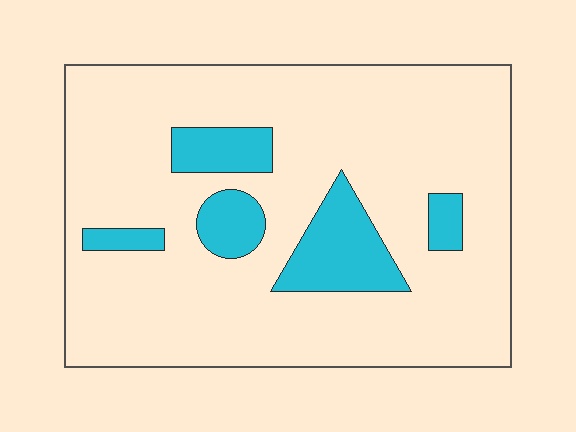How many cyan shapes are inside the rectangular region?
5.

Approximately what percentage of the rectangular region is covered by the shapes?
Approximately 15%.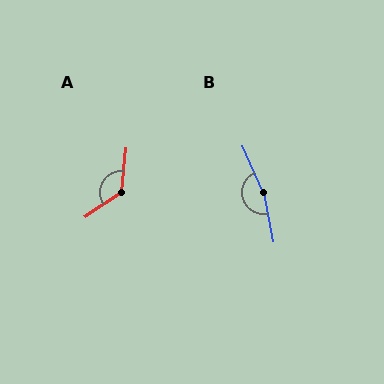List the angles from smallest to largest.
A (129°), B (167°).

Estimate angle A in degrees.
Approximately 129 degrees.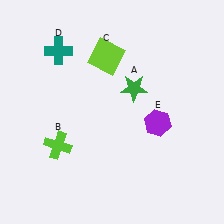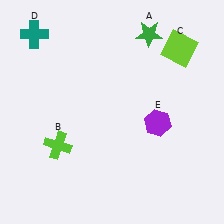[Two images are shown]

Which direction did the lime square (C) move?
The lime square (C) moved right.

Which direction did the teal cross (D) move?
The teal cross (D) moved left.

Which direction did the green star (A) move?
The green star (A) moved up.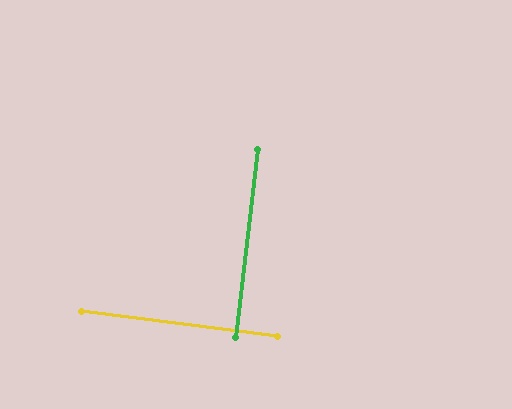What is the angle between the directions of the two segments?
Approximately 89 degrees.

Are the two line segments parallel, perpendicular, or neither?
Perpendicular — they meet at approximately 89°.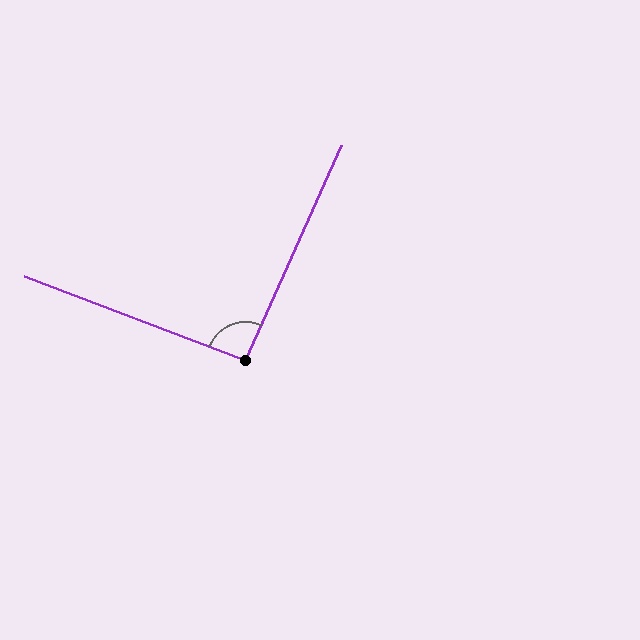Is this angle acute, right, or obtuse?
It is approximately a right angle.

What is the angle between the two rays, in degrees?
Approximately 93 degrees.